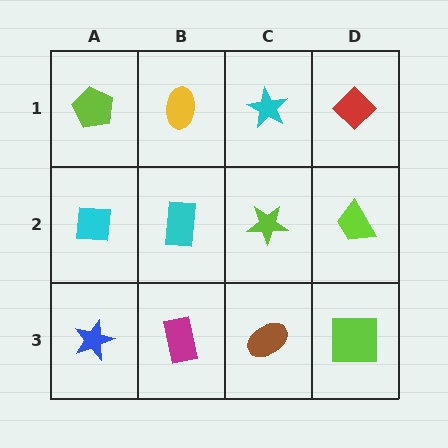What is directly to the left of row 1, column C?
A yellow ellipse.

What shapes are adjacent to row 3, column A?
A cyan square (row 2, column A), a magenta rectangle (row 3, column B).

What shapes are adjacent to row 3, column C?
A lime star (row 2, column C), a magenta rectangle (row 3, column B), a lime square (row 3, column D).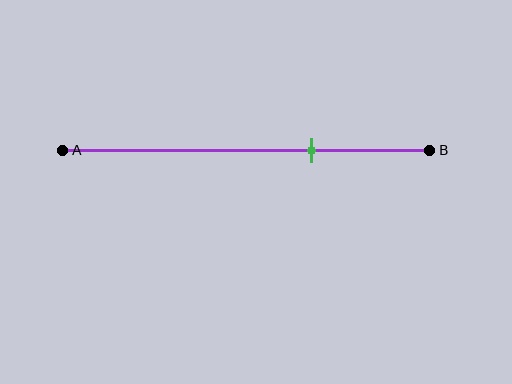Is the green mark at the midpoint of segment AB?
No, the mark is at about 70% from A, not at the 50% midpoint.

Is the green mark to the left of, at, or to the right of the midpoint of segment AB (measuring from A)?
The green mark is to the right of the midpoint of segment AB.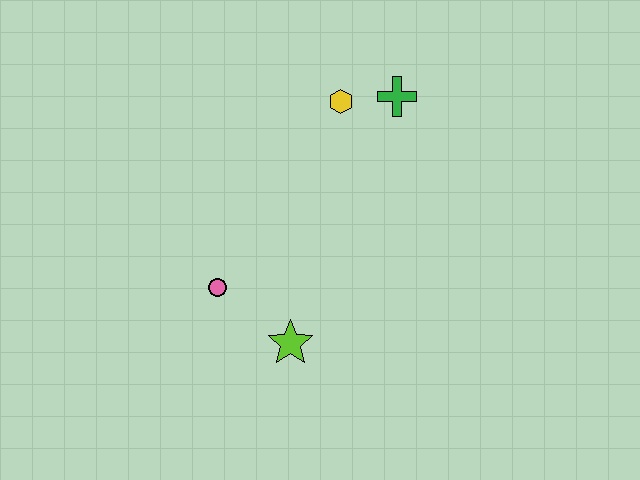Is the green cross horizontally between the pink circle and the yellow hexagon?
No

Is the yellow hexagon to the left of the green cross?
Yes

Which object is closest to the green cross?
The yellow hexagon is closest to the green cross.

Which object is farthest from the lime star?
The green cross is farthest from the lime star.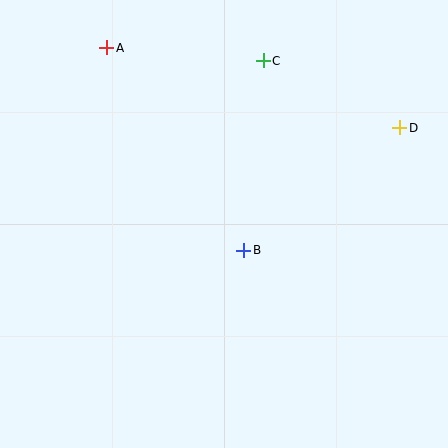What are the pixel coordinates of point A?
Point A is at (107, 48).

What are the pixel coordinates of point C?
Point C is at (263, 61).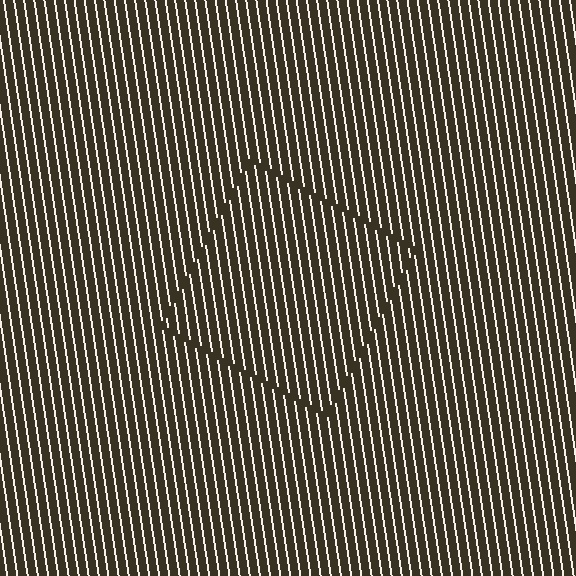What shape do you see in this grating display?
An illusory square. The interior of the shape contains the same grating, shifted by half a period — the contour is defined by the phase discontinuity where line-ends from the inner and outer gratings abut.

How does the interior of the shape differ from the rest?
The interior of the shape contains the same grating, shifted by half a period — the contour is defined by the phase discontinuity where line-ends from the inner and outer gratings abut.